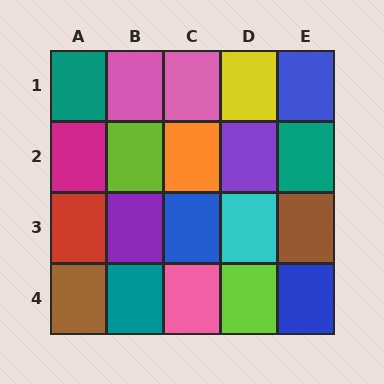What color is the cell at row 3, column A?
Red.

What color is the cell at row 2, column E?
Teal.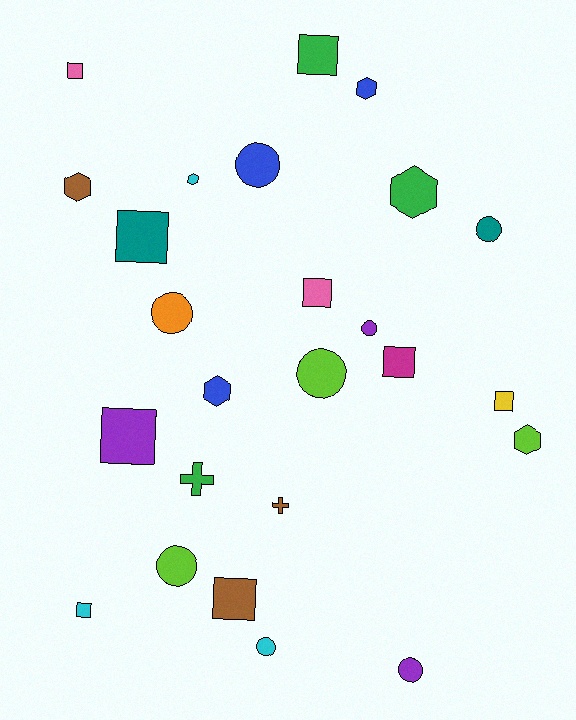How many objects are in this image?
There are 25 objects.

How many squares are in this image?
There are 9 squares.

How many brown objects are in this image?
There are 3 brown objects.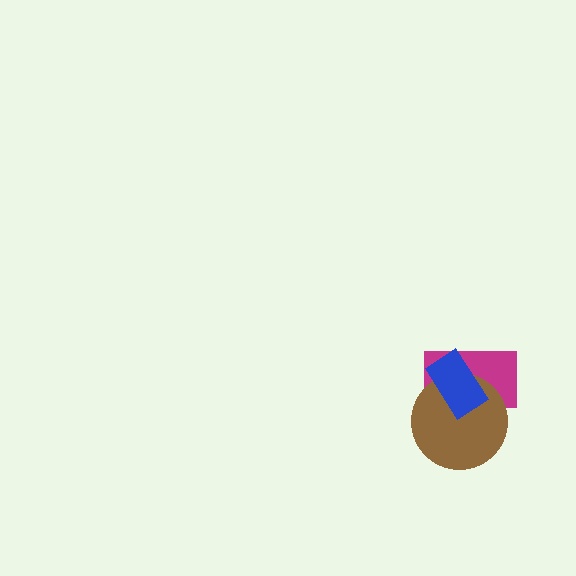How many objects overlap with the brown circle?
2 objects overlap with the brown circle.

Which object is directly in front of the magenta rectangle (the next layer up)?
The brown circle is directly in front of the magenta rectangle.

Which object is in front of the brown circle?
The blue rectangle is in front of the brown circle.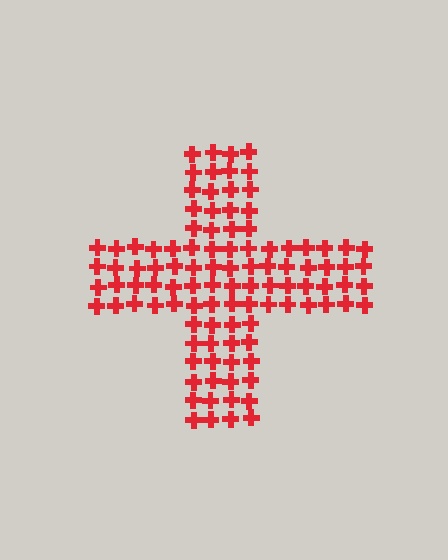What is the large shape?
The large shape is a cross.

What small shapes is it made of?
It is made of small crosses.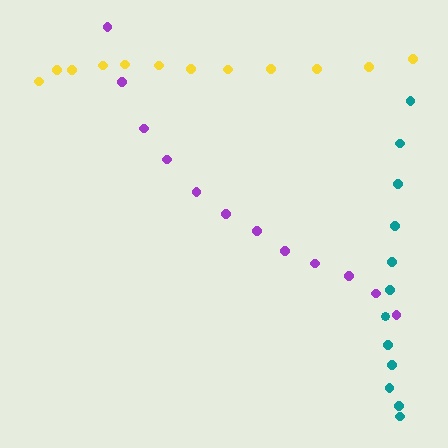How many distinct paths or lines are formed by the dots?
There are 3 distinct paths.